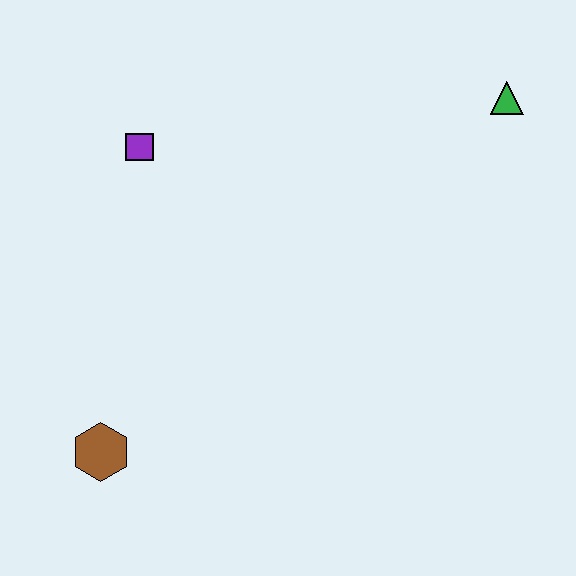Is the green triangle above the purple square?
Yes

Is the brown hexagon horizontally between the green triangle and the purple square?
No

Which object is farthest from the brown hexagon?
The green triangle is farthest from the brown hexagon.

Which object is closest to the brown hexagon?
The purple square is closest to the brown hexagon.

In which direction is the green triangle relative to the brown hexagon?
The green triangle is to the right of the brown hexagon.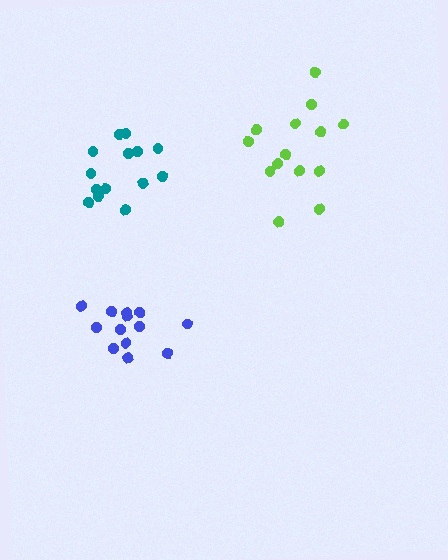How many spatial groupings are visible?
There are 3 spatial groupings.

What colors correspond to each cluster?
The clusters are colored: lime, teal, blue.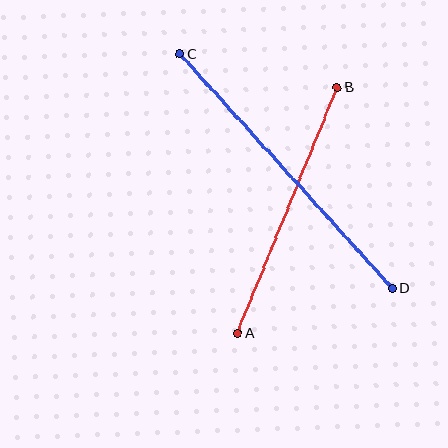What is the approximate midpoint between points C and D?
The midpoint is at approximately (286, 171) pixels.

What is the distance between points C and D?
The distance is approximately 316 pixels.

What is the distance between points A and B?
The distance is approximately 266 pixels.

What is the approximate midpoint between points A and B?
The midpoint is at approximately (287, 210) pixels.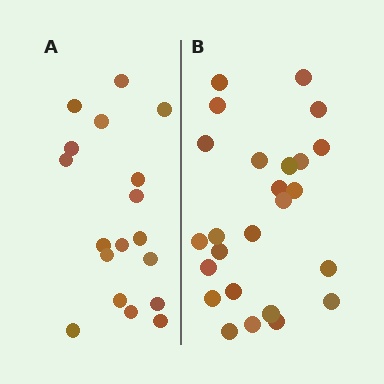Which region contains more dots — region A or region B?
Region B (the right region) has more dots.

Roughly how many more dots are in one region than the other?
Region B has roughly 8 or so more dots than region A.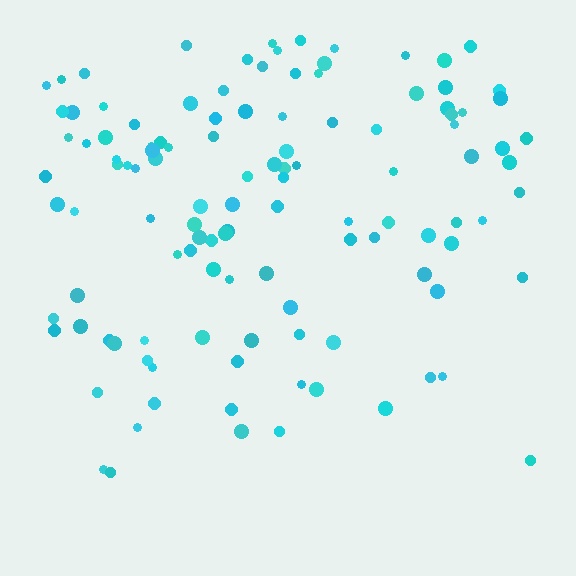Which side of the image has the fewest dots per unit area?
The bottom.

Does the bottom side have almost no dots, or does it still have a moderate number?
Still a moderate number, just noticeably fewer than the top.